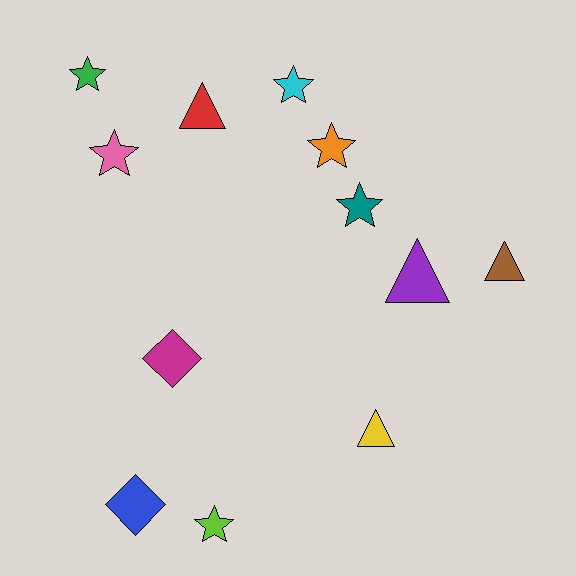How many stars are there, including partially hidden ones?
There are 6 stars.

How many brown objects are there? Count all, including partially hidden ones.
There is 1 brown object.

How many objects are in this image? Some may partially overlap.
There are 12 objects.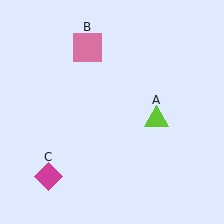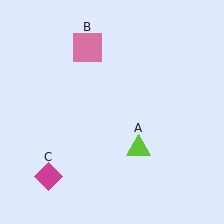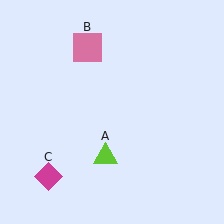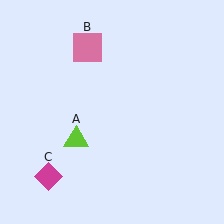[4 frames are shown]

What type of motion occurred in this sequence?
The lime triangle (object A) rotated clockwise around the center of the scene.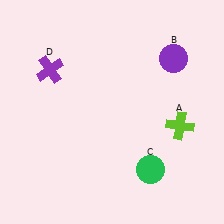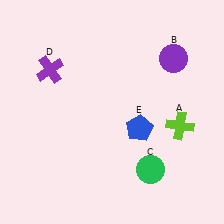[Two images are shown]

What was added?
A blue pentagon (E) was added in Image 2.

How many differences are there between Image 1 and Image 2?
There is 1 difference between the two images.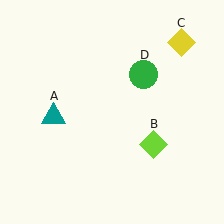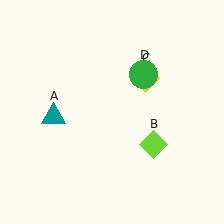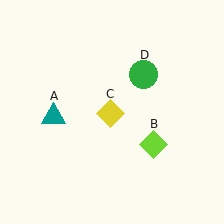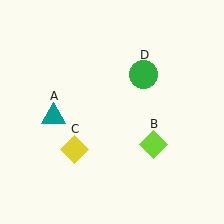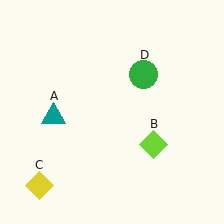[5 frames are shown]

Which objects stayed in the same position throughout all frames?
Teal triangle (object A) and lime diamond (object B) and green circle (object D) remained stationary.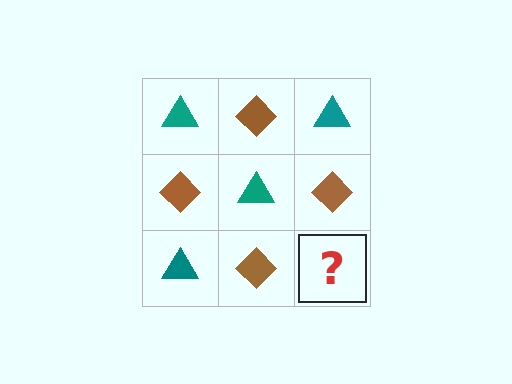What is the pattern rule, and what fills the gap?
The rule is that it alternates teal triangle and brown diamond in a checkerboard pattern. The gap should be filled with a teal triangle.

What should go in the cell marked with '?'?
The missing cell should contain a teal triangle.